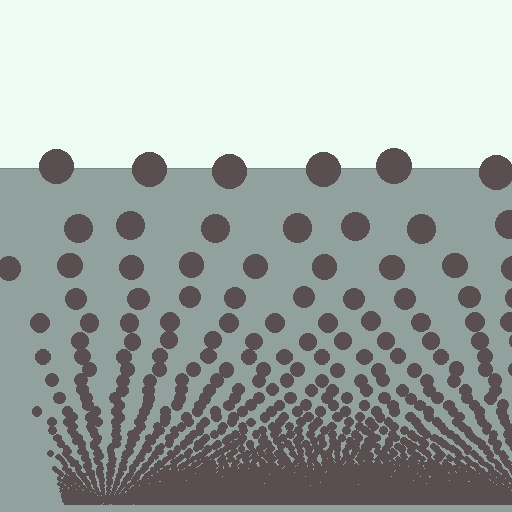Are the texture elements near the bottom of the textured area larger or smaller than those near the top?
Smaller. The gradient is inverted — elements near the bottom are smaller and denser.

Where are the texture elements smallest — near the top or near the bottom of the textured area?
Near the bottom.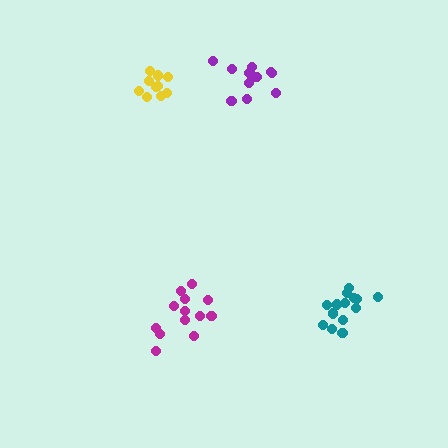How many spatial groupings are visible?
There are 4 spatial groupings.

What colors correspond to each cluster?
The clusters are colored: teal, magenta, yellow, purple.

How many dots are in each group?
Group 1: 15 dots, Group 2: 13 dots, Group 3: 10 dots, Group 4: 13 dots (51 total).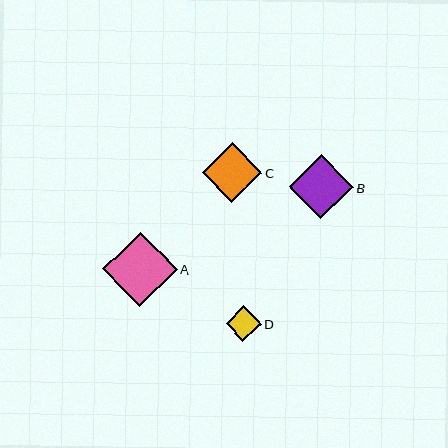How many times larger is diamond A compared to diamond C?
Diamond A is approximately 1.3 times the size of diamond C.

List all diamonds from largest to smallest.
From largest to smallest: A, B, C, D.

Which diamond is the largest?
Diamond A is the largest with a size of approximately 74 pixels.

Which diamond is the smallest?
Diamond D is the smallest with a size of approximately 35 pixels.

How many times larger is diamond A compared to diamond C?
Diamond A is approximately 1.3 times the size of diamond C.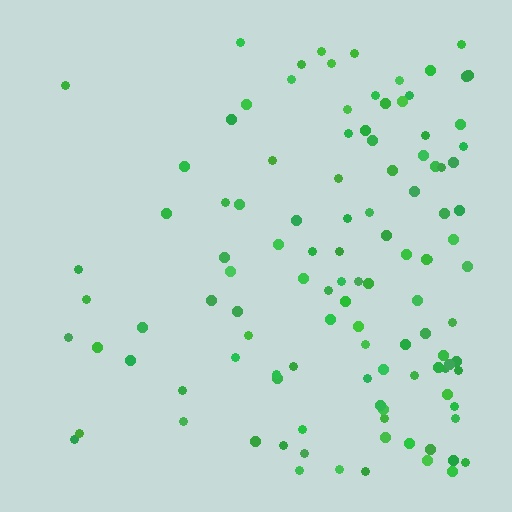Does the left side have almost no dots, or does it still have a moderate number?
Still a moderate number, just noticeably fewer than the right.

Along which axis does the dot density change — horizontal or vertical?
Horizontal.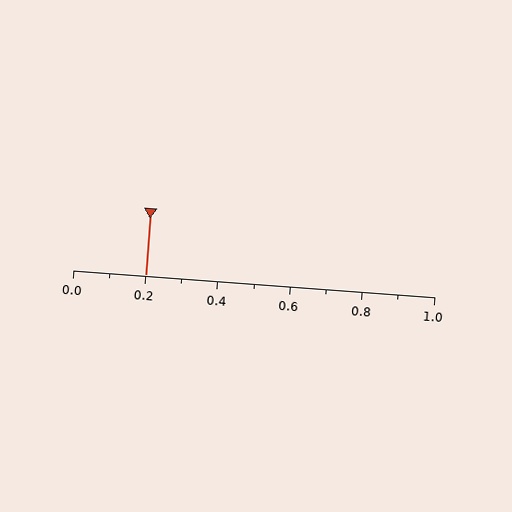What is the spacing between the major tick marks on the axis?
The major ticks are spaced 0.2 apart.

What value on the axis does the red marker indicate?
The marker indicates approximately 0.2.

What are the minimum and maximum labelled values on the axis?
The axis runs from 0.0 to 1.0.